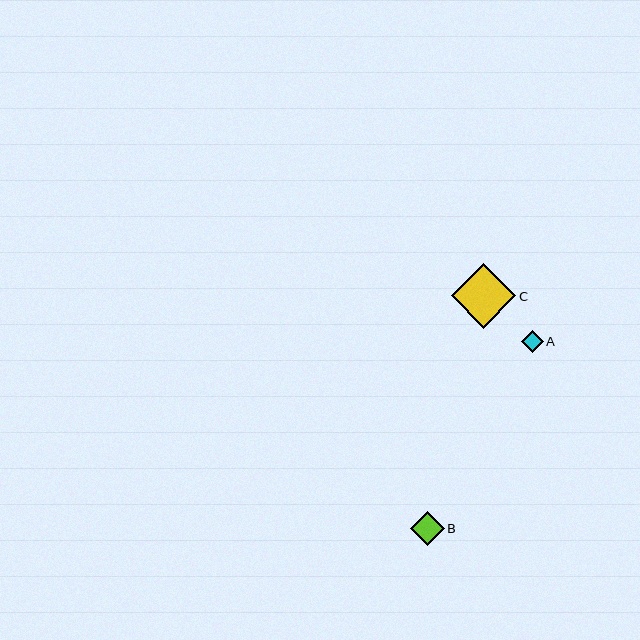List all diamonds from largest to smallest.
From largest to smallest: C, B, A.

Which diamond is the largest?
Diamond C is the largest with a size of approximately 65 pixels.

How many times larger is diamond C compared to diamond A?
Diamond C is approximately 2.9 times the size of diamond A.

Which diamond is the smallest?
Diamond A is the smallest with a size of approximately 22 pixels.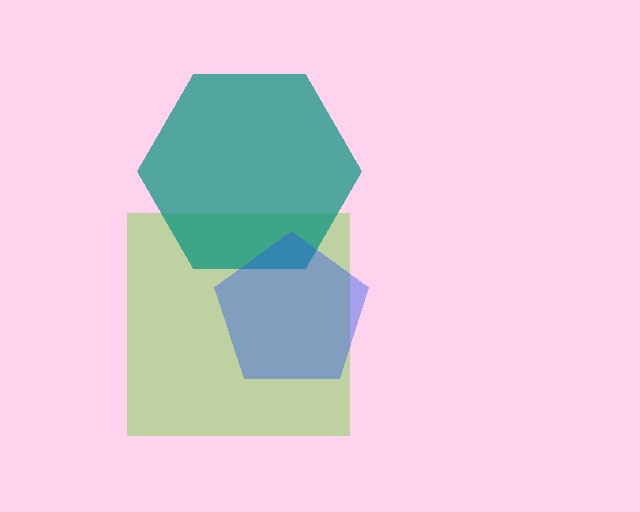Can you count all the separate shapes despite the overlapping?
Yes, there are 3 separate shapes.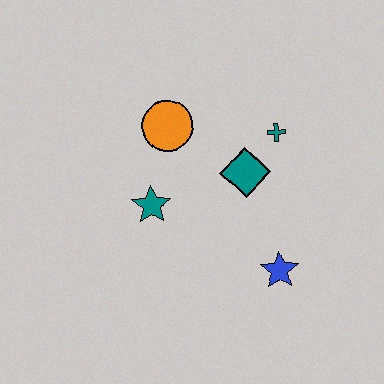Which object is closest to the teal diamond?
The teal cross is closest to the teal diamond.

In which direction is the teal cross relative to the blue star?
The teal cross is above the blue star.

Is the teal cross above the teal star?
Yes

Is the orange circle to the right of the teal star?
Yes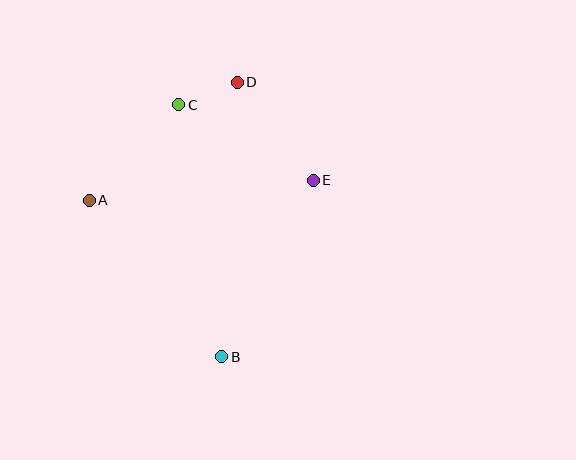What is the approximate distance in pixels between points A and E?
The distance between A and E is approximately 225 pixels.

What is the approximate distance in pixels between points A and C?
The distance between A and C is approximately 131 pixels.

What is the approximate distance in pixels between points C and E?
The distance between C and E is approximately 154 pixels.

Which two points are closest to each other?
Points C and D are closest to each other.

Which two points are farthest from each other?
Points B and D are farthest from each other.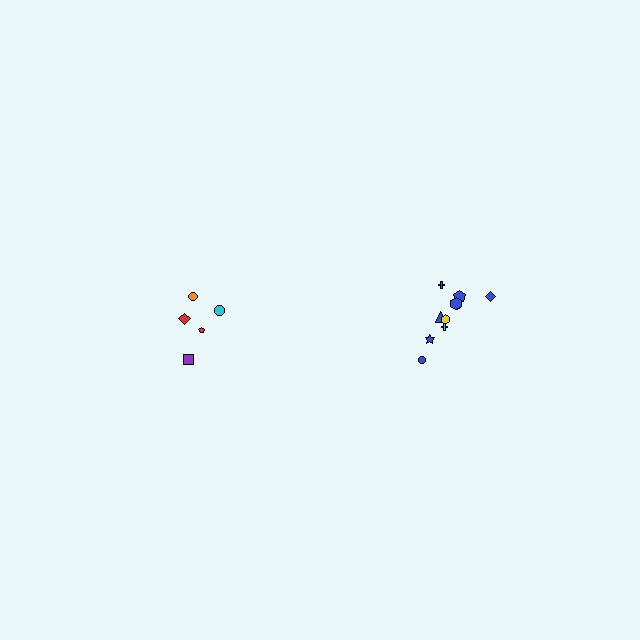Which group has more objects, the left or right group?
The right group.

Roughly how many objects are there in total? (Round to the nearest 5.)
Roughly 15 objects in total.